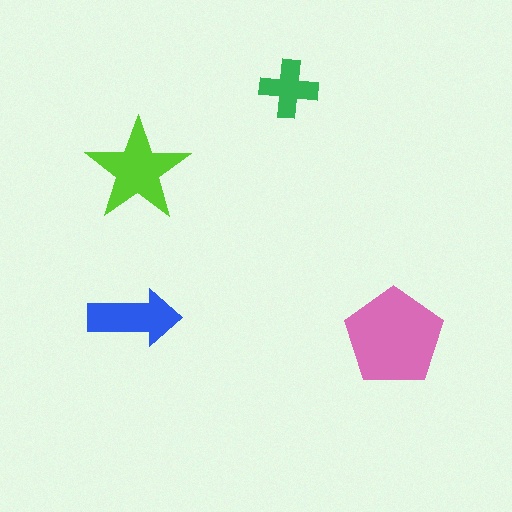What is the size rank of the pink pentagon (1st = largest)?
1st.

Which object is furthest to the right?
The pink pentagon is rightmost.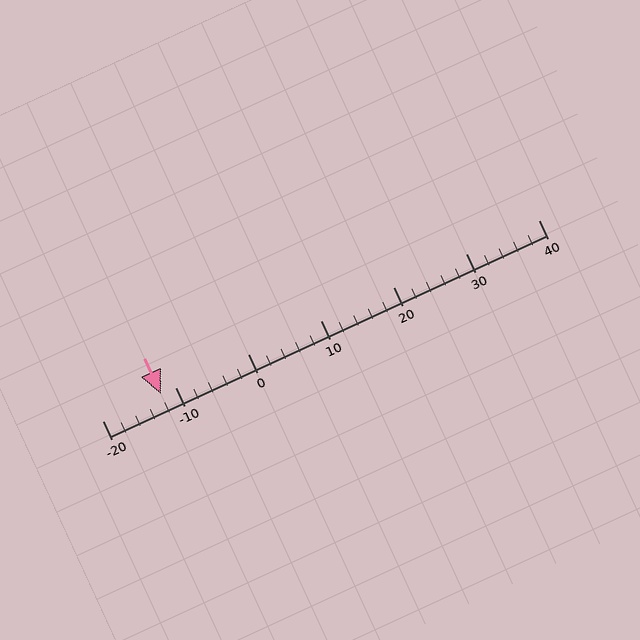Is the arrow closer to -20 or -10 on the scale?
The arrow is closer to -10.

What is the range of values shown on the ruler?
The ruler shows values from -20 to 40.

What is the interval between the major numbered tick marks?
The major tick marks are spaced 10 units apart.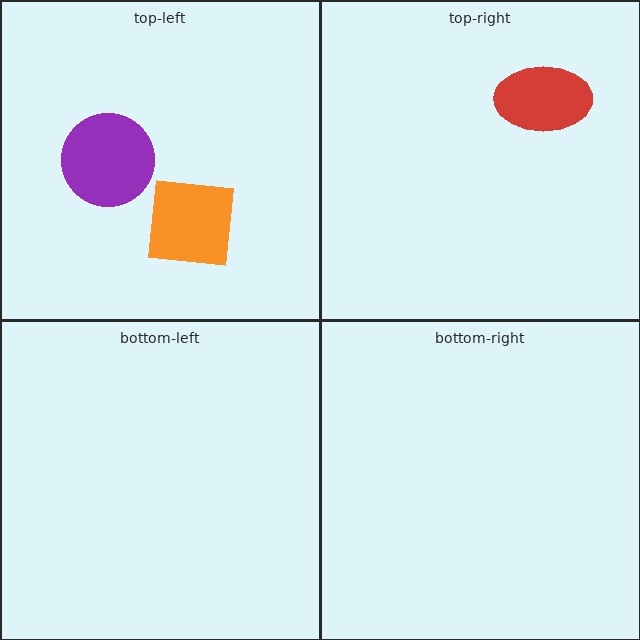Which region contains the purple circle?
The top-left region.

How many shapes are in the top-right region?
1.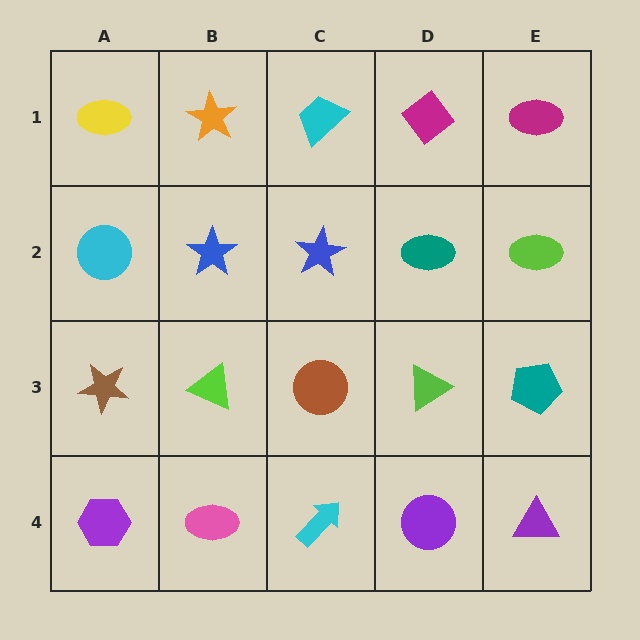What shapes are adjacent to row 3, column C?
A blue star (row 2, column C), a cyan arrow (row 4, column C), a lime triangle (row 3, column B), a lime triangle (row 3, column D).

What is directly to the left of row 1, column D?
A cyan trapezoid.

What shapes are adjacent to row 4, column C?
A brown circle (row 3, column C), a pink ellipse (row 4, column B), a purple circle (row 4, column D).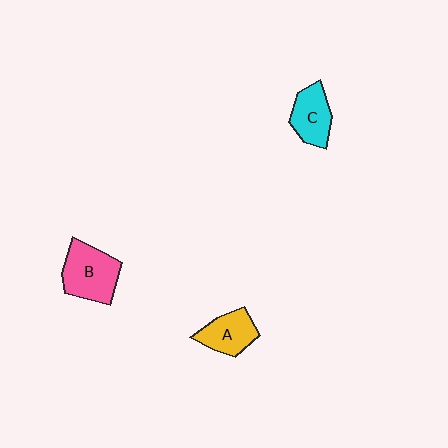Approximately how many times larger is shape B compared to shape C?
Approximately 1.4 times.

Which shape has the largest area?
Shape B (pink).